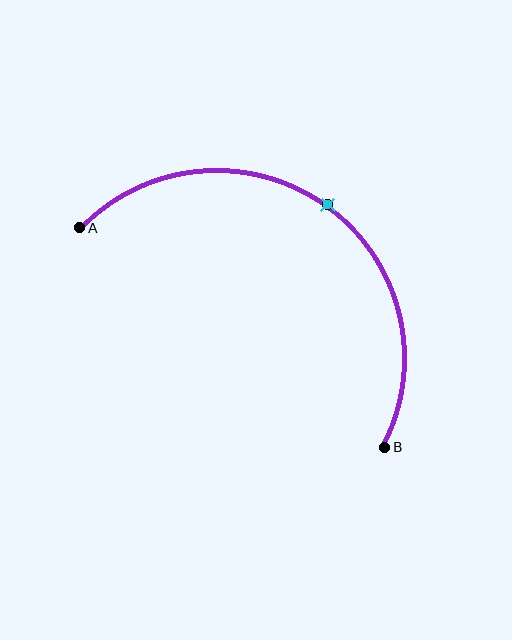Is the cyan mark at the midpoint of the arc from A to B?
Yes. The cyan mark lies on the arc at equal arc-length from both A and B — it is the arc midpoint.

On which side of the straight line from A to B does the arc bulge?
The arc bulges above and to the right of the straight line connecting A and B.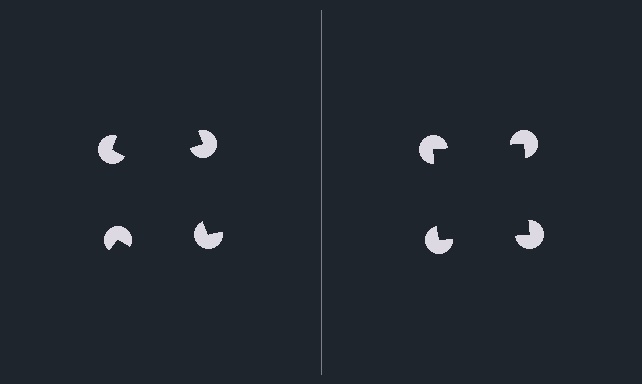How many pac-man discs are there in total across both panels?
8 — 4 on each side.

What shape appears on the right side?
An illusory square.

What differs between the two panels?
The pac-man discs are positioned identically on both sides; only the wedge orientations differ. On the right they align to a square; on the left they are misaligned.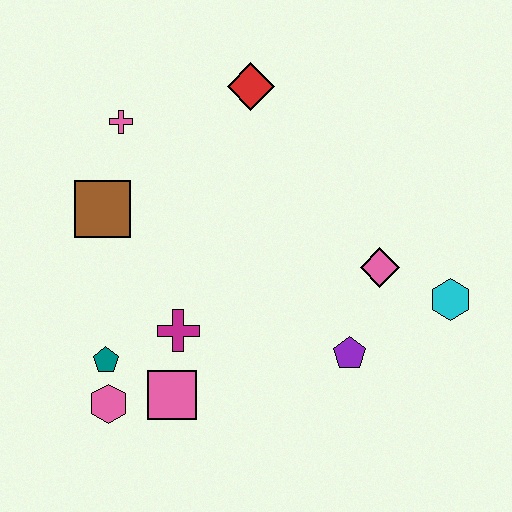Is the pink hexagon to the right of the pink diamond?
No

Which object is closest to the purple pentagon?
The pink diamond is closest to the purple pentagon.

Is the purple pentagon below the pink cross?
Yes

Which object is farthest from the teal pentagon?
The cyan hexagon is farthest from the teal pentagon.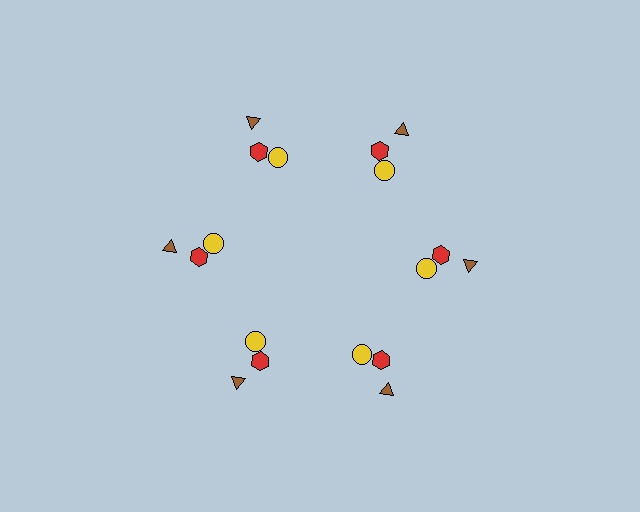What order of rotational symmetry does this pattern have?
This pattern has 6-fold rotational symmetry.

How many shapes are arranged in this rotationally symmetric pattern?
There are 18 shapes, arranged in 6 groups of 3.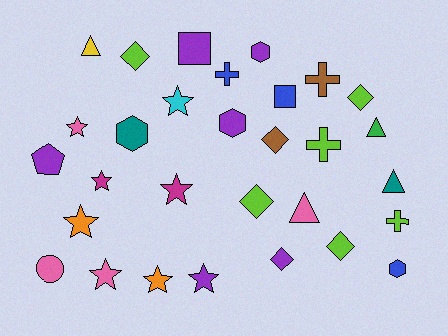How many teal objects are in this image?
There are 2 teal objects.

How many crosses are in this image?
There are 4 crosses.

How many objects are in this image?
There are 30 objects.